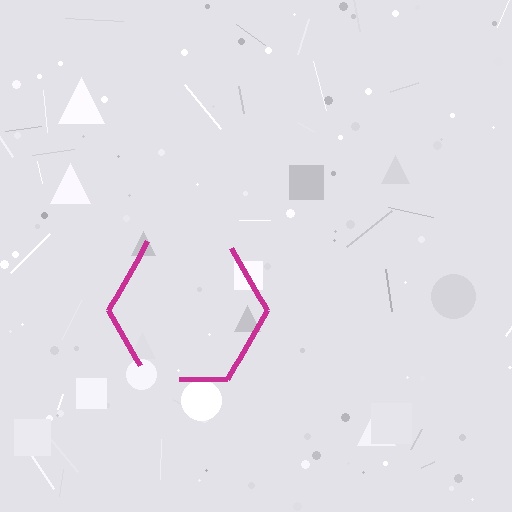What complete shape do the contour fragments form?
The contour fragments form a hexagon.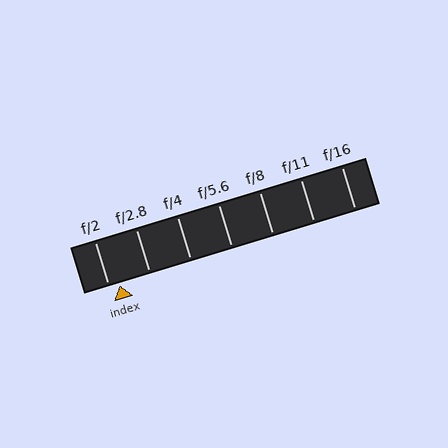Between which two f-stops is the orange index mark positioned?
The index mark is between f/2 and f/2.8.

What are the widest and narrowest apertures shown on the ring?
The widest aperture shown is f/2 and the narrowest is f/16.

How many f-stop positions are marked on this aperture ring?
There are 7 f-stop positions marked.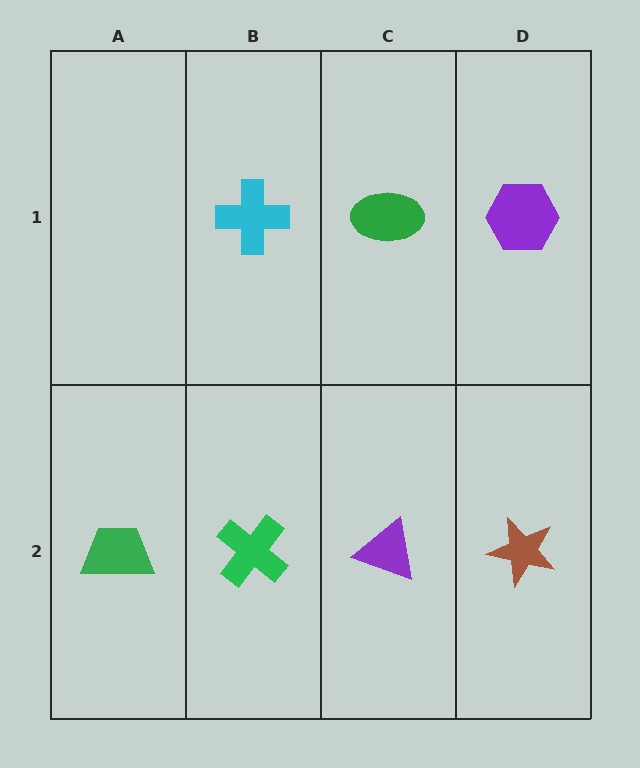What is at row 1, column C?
A green ellipse.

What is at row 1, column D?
A purple hexagon.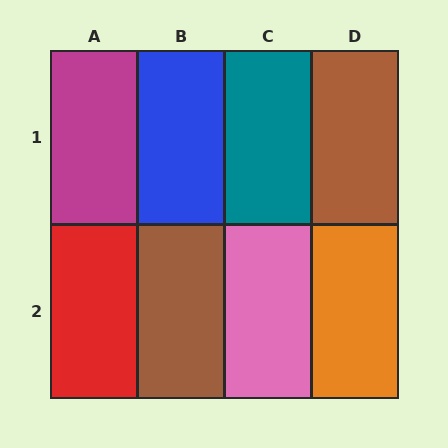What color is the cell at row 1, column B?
Blue.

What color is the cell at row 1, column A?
Magenta.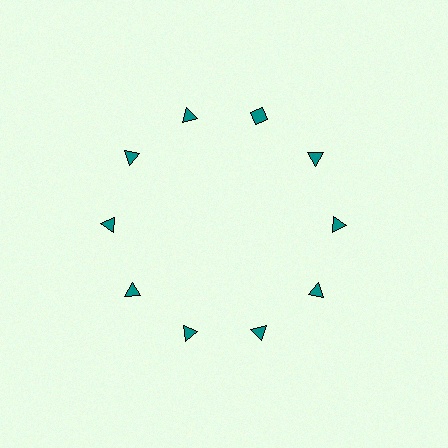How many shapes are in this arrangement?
There are 10 shapes arranged in a ring pattern.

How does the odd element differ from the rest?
It has a different shape: diamond instead of triangle.